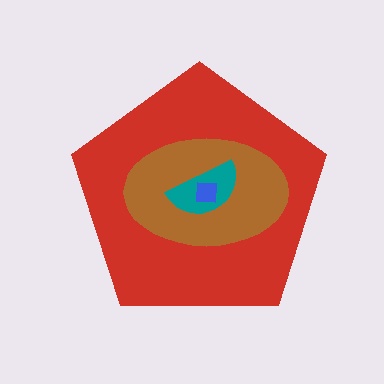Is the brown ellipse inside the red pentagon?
Yes.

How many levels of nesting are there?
4.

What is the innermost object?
The blue square.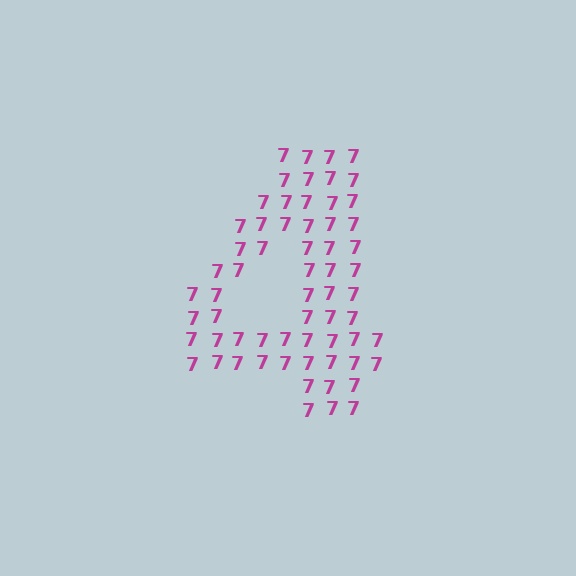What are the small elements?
The small elements are digit 7's.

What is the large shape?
The large shape is the digit 4.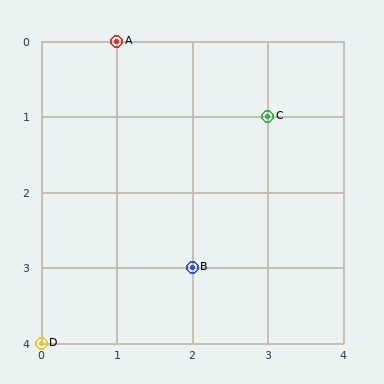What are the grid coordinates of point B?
Point B is at grid coordinates (2, 3).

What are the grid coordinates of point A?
Point A is at grid coordinates (1, 0).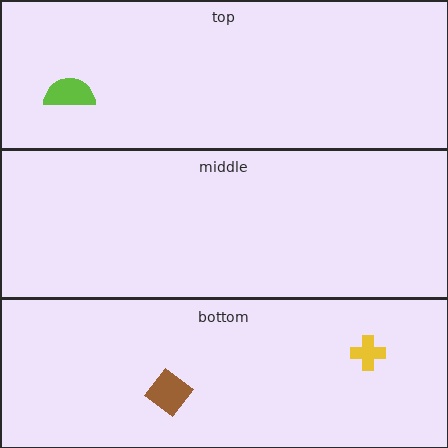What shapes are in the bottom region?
The yellow cross, the brown diamond.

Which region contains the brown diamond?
The bottom region.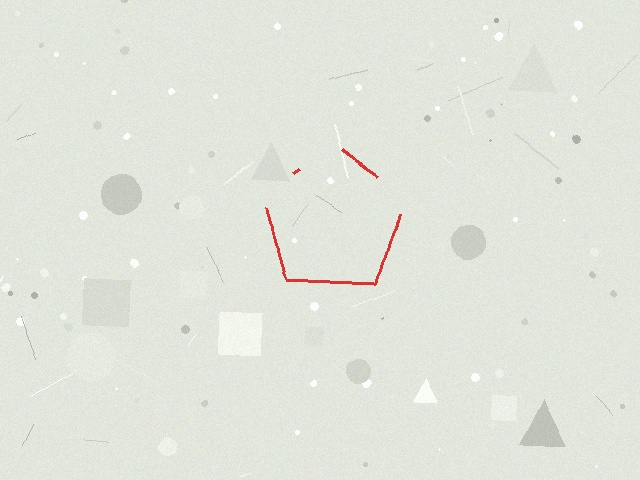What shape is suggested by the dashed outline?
The dashed outline suggests a pentagon.